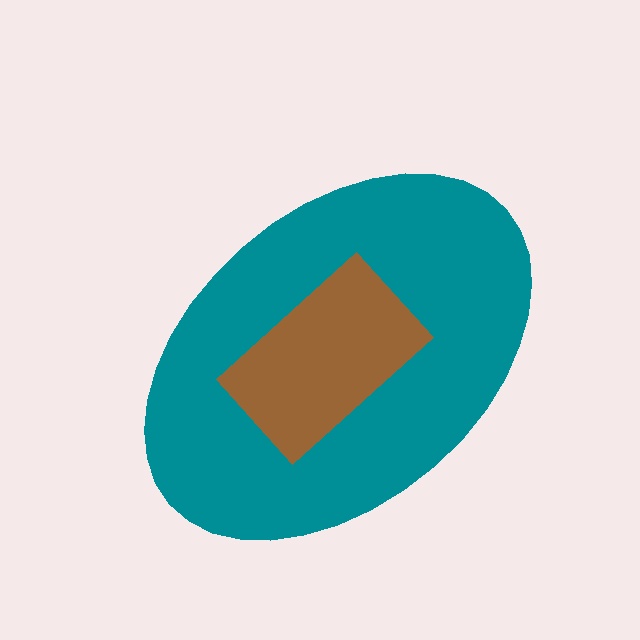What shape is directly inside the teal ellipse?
The brown rectangle.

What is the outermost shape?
The teal ellipse.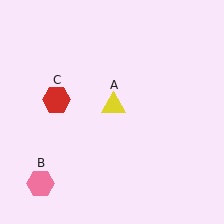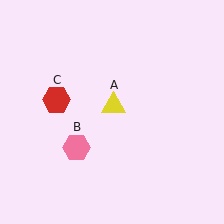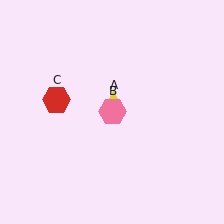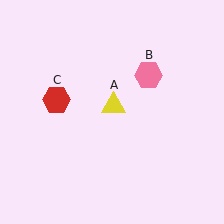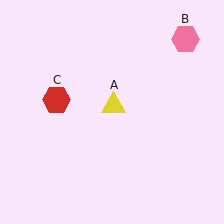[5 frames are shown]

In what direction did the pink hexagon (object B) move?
The pink hexagon (object B) moved up and to the right.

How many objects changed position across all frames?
1 object changed position: pink hexagon (object B).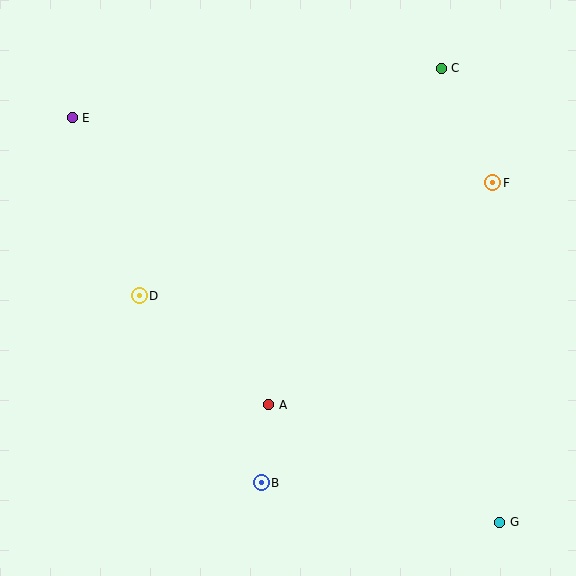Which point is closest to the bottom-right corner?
Point G is closest to the bottom-right corner.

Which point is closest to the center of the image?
Point A at (269, 405) is closest to the center.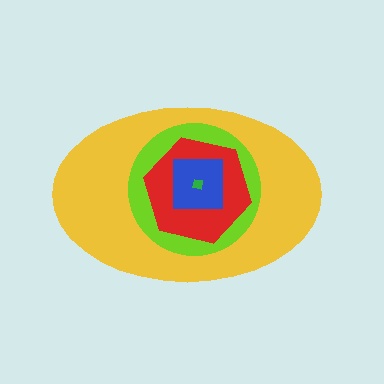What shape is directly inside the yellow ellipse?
The lime circle.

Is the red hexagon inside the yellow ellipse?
Yes.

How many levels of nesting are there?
5.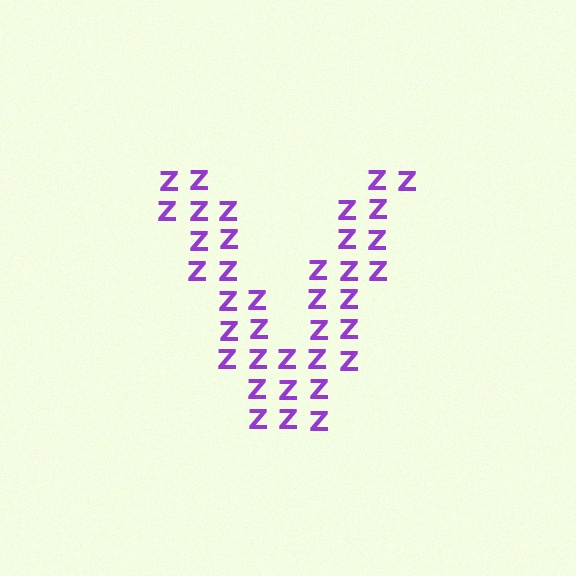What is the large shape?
The large shape is the letter V.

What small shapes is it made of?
It is made of small letter Z's.